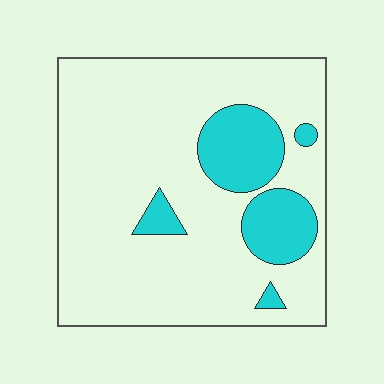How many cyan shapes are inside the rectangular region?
5.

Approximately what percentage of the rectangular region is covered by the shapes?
Approximately 20%.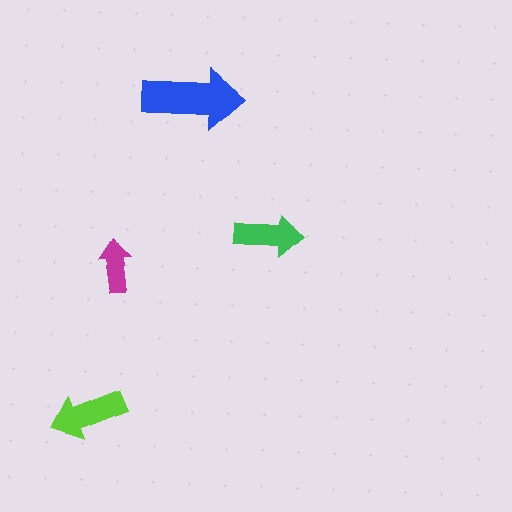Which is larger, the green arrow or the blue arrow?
The blue one.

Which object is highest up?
The blue arrow is topmost.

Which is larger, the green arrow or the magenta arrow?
The green one.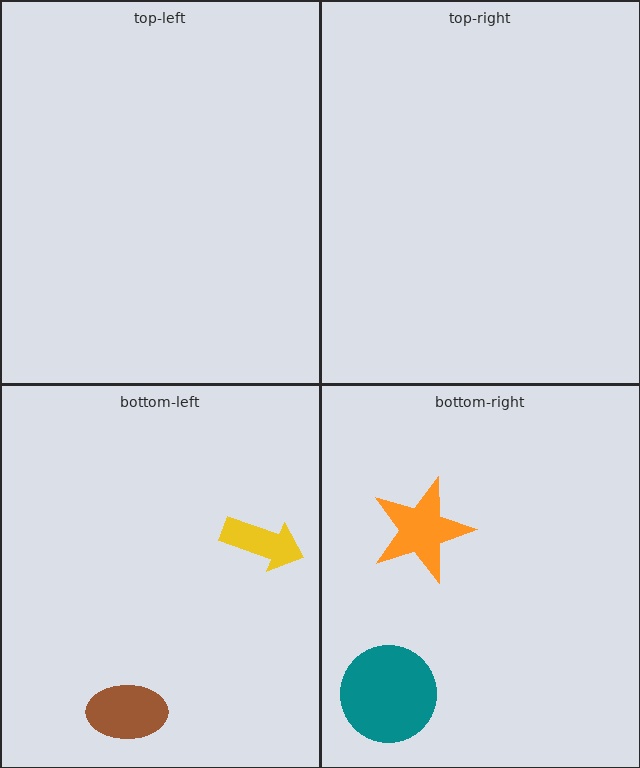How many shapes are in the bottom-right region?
2.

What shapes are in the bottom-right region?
The orange star, the teal circle.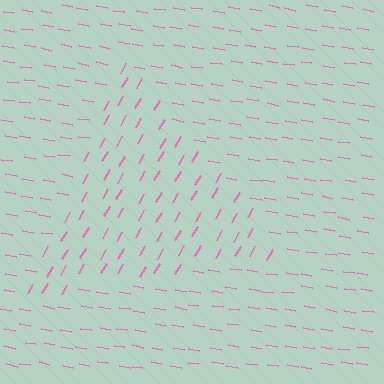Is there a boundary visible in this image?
Yes, there is a texture boundary formed by a change in line orientation.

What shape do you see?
I see a triangle.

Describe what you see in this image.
The image is filled with small pink line segments. A triangle region in the image has lines oriented differently from the surrounding lines, creating a visible texture boundary.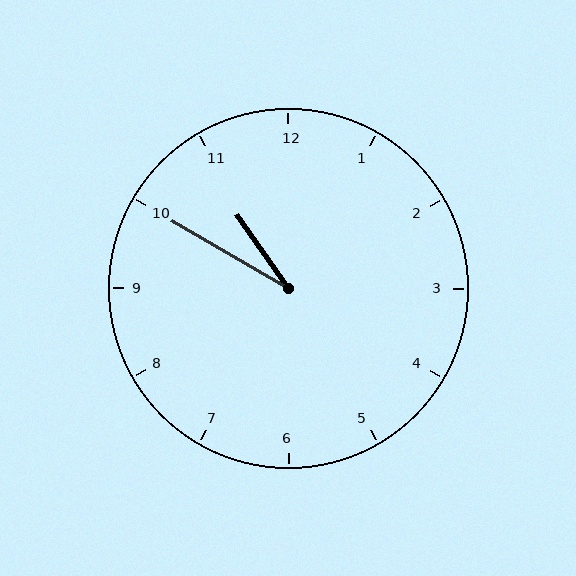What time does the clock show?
10:50.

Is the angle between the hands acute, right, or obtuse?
It is acute.